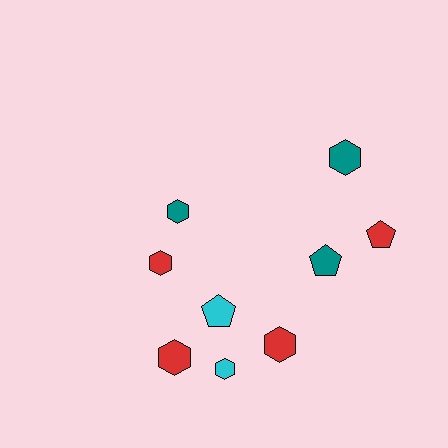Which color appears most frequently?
Red, with 4 objects.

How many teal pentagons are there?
There is 1 teal pentagon.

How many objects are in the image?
There are 9 objects.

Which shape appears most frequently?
Hexagon, with 6 objects.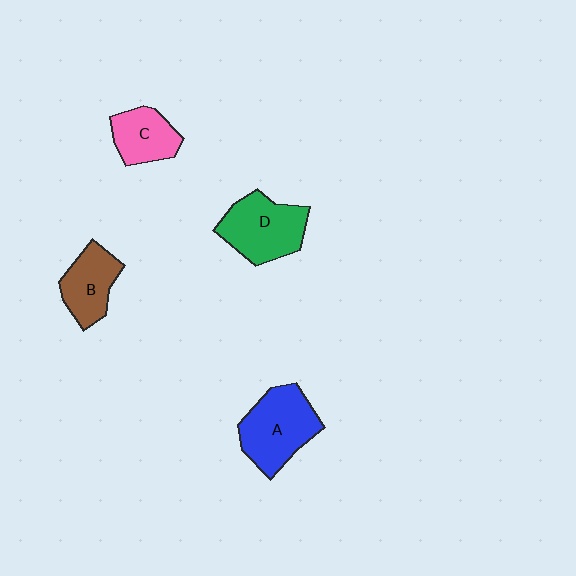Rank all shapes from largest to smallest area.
From largest to smallest: A (blue), D (green), B (brown), C (pink).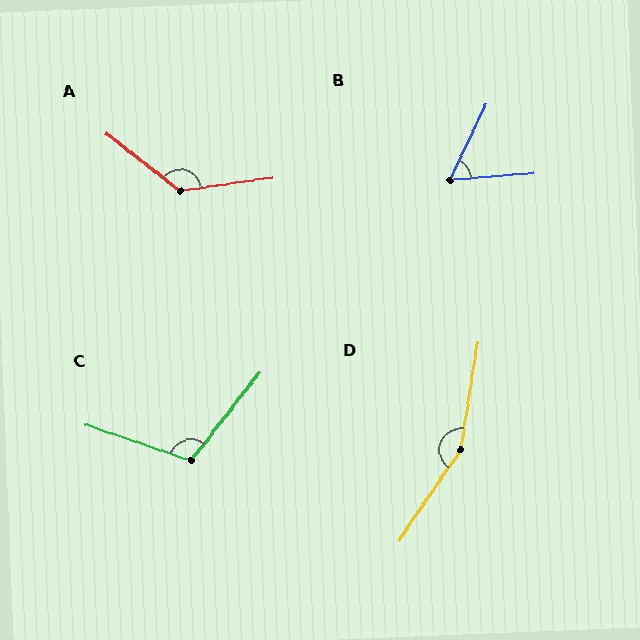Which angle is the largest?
D, at approximately 155 degrees.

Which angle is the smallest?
B, at approximately 60 degrees.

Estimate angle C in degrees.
Approximately 109 degrees.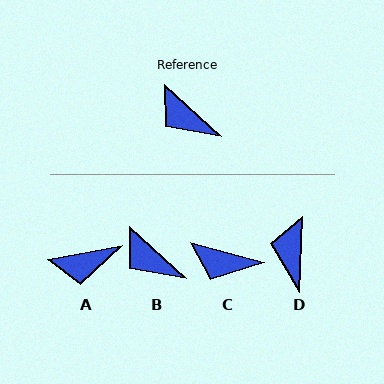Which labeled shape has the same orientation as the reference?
B.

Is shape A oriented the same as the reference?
No, it is off by about 53 degrees.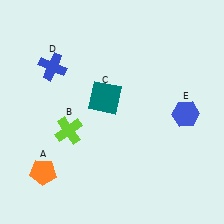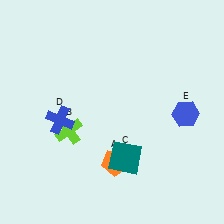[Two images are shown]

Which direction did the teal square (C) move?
The teal square (C) moved down.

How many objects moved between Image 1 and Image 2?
3 objects moved between the two images.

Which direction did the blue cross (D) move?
The blue cross (D) moved down.